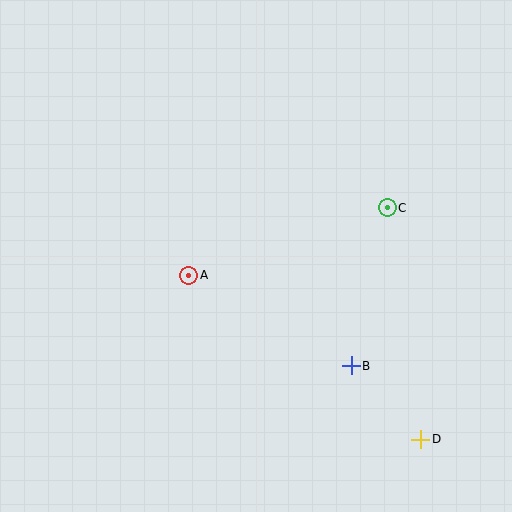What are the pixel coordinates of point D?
Point D is at (421, 439).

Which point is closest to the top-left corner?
Point A is closest to the top-left corner.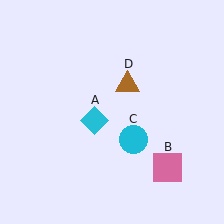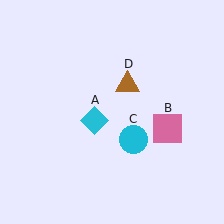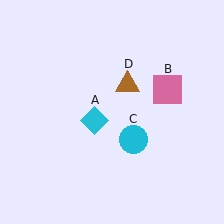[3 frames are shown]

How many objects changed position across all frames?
1 object changed position: pink square (object B).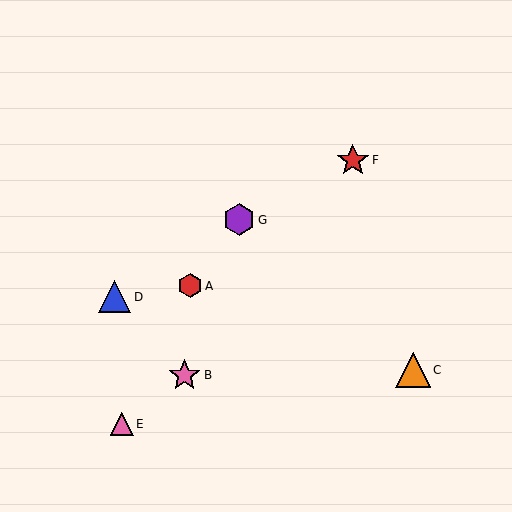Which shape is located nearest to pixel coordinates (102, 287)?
The blue triangle (labeled D) at (115, 297) is nearest to that location.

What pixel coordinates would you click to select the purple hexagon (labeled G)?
Click at (239, 220) to select the purple hexagon G.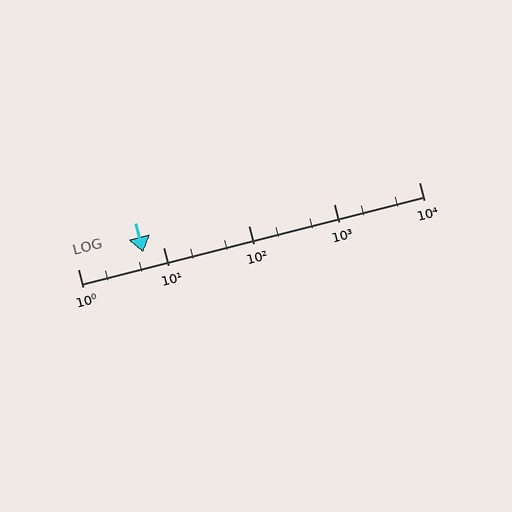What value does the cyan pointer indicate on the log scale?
The pointer indicates approximately 5.9.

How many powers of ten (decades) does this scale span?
The scale spans 4 decades, from 1 to 10000.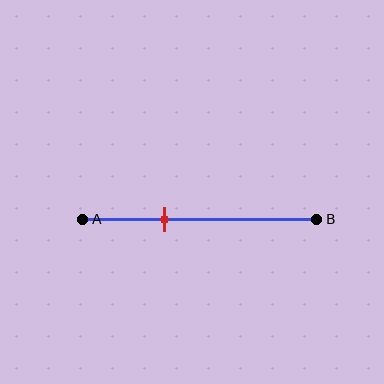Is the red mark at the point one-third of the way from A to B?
Yes, the mark is approximately at the one-third point.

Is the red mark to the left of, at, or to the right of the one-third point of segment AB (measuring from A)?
The red mark is approximately at the one-third point of segment AB.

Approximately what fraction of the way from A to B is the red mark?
The red mark is approximately 35% of the way from A to B.